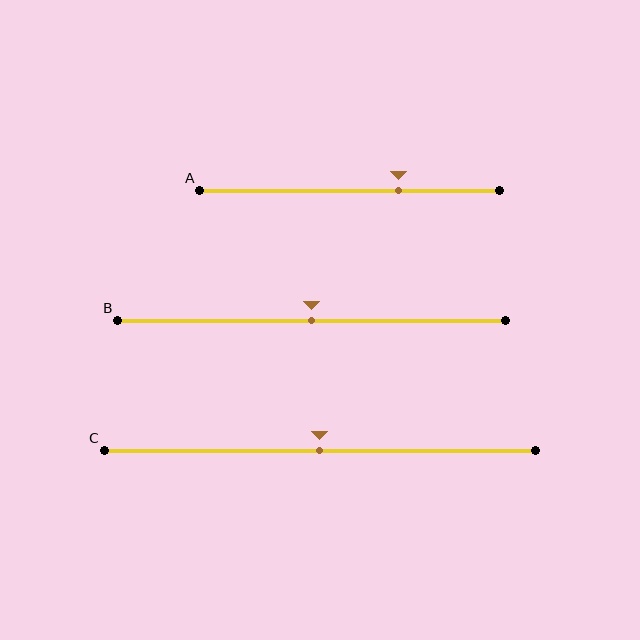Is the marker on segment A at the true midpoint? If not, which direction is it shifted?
No, the marker on segment A is shifted to the right by about 17% of the segment length.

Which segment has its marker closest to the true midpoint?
Segment B has its marker closest to the true midpoint.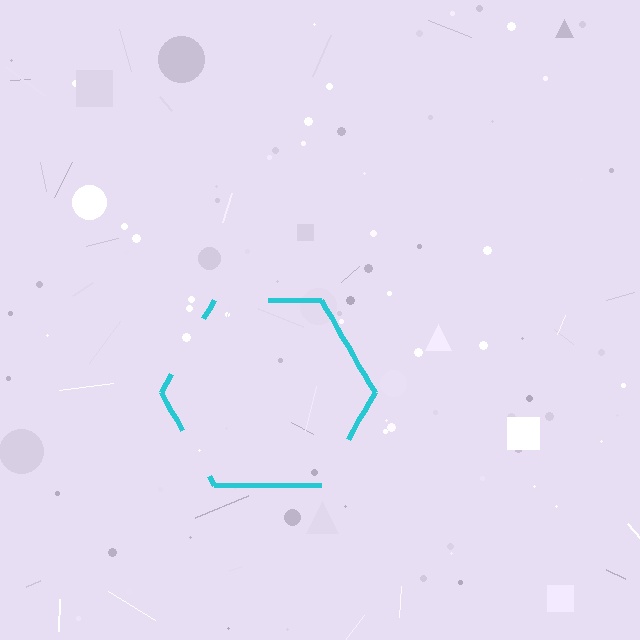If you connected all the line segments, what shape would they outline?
They would outline a hexagon.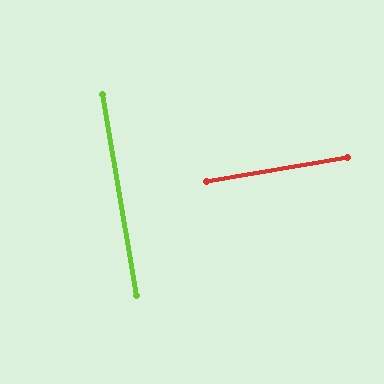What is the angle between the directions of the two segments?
Approximately 90 degrees.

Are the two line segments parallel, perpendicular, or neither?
Perpendicular — they meet at approximately 90°.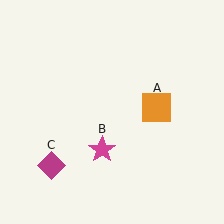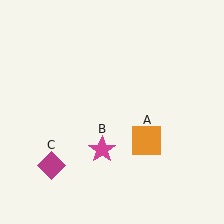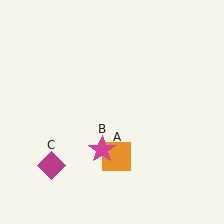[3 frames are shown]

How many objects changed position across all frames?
1 object changed position: orange square (object A).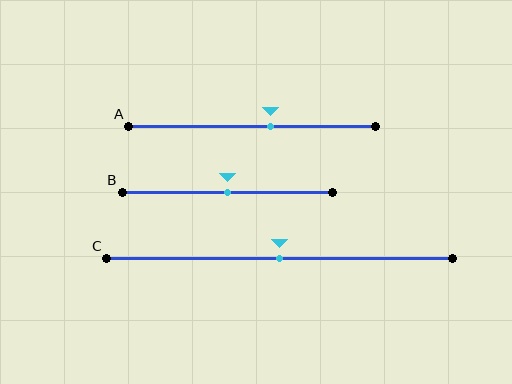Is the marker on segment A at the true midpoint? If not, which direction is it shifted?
No, the marker on segment A is shifted to the right by about 8% of the segment length.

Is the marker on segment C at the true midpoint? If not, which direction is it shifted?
Yes, the marker on segment C is at the true midpoint.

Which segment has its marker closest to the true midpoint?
Segment B has its marker closest to the true midpoint.